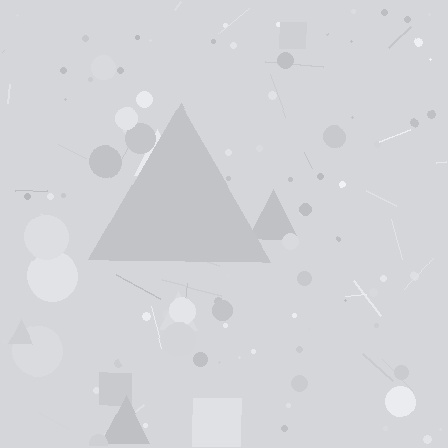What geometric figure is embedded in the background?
A triangle is embedded in the background.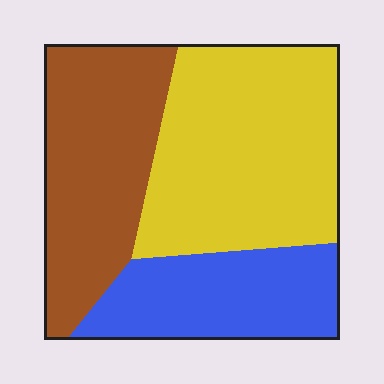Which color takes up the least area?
Blue, at roughly 25%.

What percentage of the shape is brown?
Brown takes up between a sixth and a third of the shape.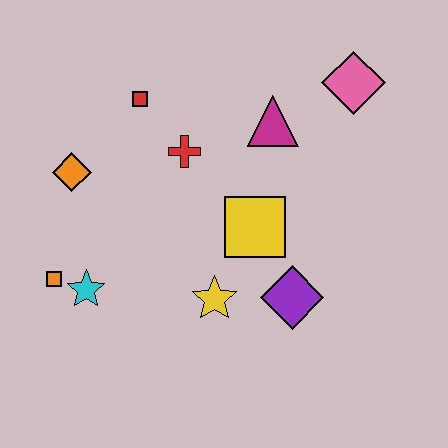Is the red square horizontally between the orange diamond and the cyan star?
No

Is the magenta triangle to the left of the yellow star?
No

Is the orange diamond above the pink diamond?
No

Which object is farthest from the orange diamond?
The pink diamond is farthest from the orange diamond.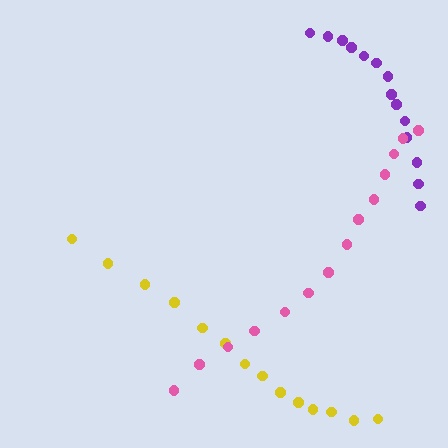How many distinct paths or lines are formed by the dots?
There are 3 distinct paths.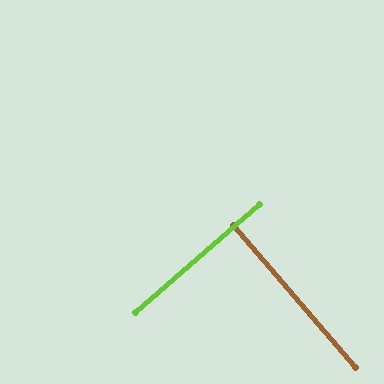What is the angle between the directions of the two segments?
Approximately 90 degrees.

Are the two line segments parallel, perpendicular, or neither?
Perpendicular — they meet at approximately 90°.